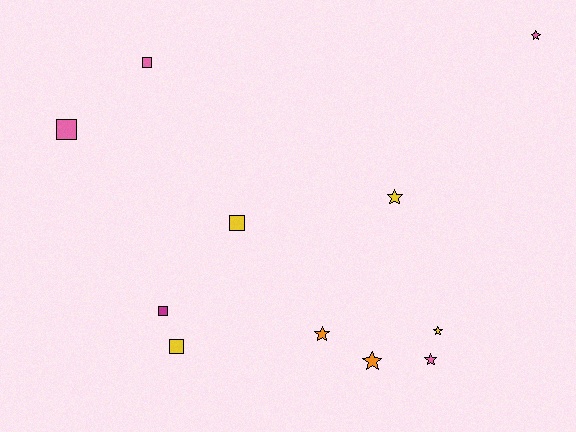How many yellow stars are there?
There are 2 yellow stars.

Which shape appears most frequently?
Star, with 6 objects.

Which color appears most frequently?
Yellow, with 4 objects.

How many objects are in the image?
There are 11 objects.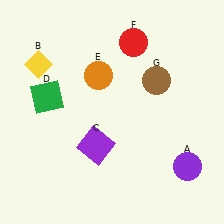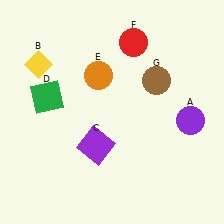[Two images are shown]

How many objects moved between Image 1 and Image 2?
1 object moved between the two images.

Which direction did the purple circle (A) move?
The purple circle (A) moved up.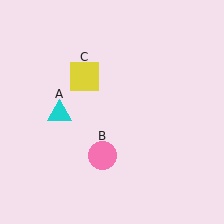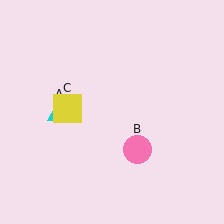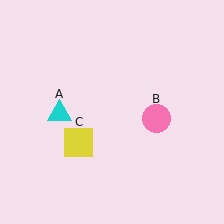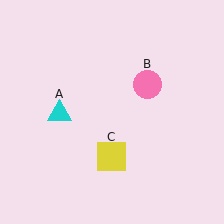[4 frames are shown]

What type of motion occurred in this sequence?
The pink circle (object B), yellow square (object C) rotated counterclockwise around the center of the scene.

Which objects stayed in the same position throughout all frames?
Cyan triangle (object A) remained stationary.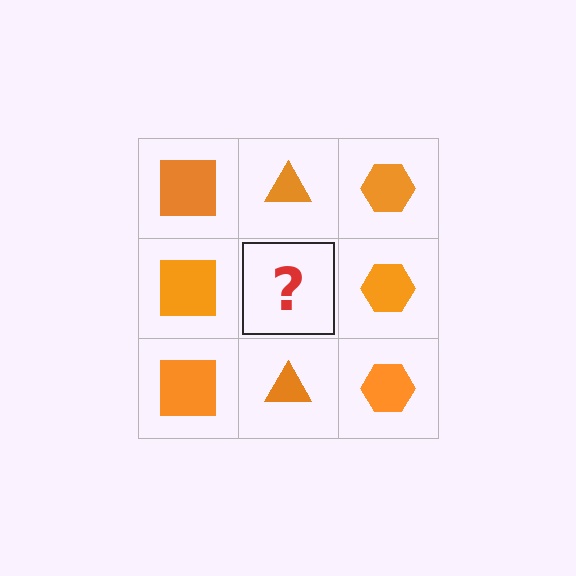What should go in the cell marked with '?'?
The missing cell should contain an orange triangle.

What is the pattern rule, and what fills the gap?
The rule is that each column has a consistent shape. The gap should be filled with an orange triangle.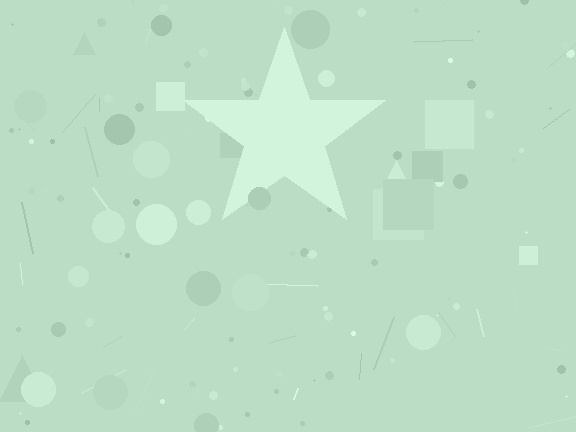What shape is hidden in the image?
A star is hidden in the image.